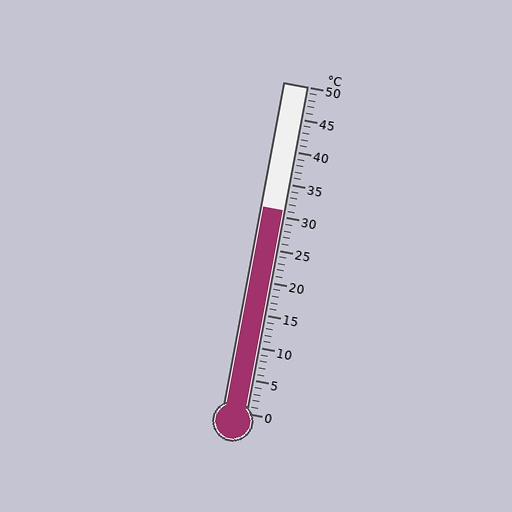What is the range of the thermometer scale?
The thermometer scale ranges from 0°C to 50°C.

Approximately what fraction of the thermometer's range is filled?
The thermometer is filled to approximately 60% of its range.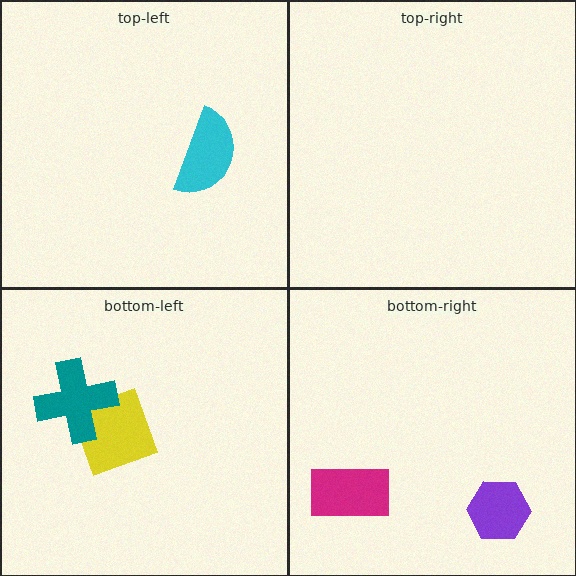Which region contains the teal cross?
The bottom-left region.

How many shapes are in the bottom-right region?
2.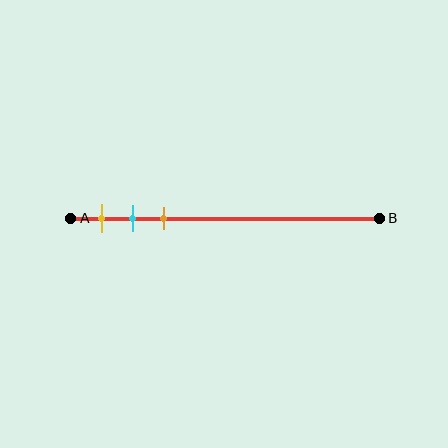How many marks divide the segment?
There are 3 marks dividing the segment.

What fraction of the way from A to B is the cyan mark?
The cyan mark is approximately 20% (0.2) of the way from A to B.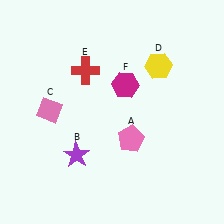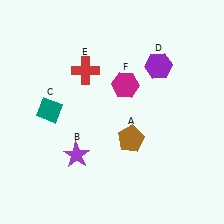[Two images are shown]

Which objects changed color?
A changed from pink to brown. C changed from pink to teal. D changed from yellow to purple.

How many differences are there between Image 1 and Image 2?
There are 3 differences between the two images.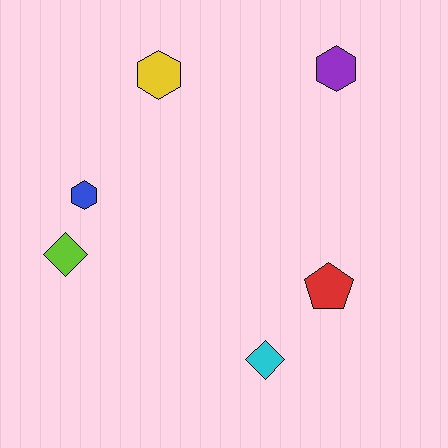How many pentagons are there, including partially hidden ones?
There is 1 pentagon.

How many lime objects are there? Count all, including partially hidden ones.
There is 1 lime object.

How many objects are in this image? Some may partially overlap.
There are 6 objects.